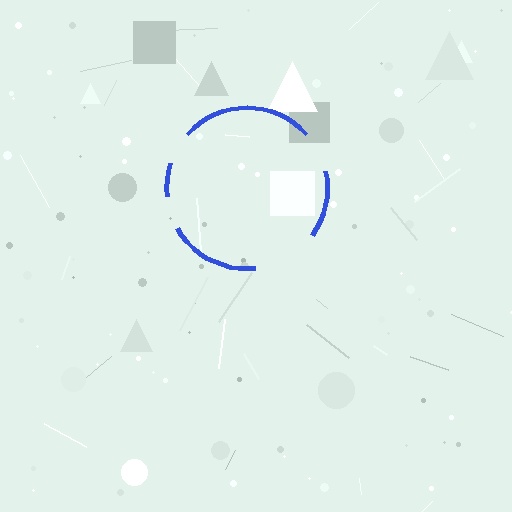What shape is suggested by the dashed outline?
The dashed outline suggests a circle.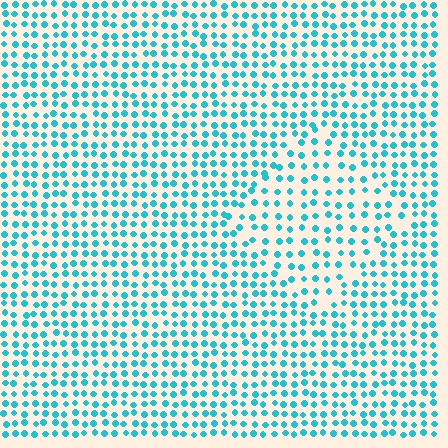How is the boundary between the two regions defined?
The boundary is defined by a change in element density (approximately 1.5x ratio). All elements are the same color, size, and shape.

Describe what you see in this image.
The image contains small cyan elements arranged at two different densities. A diamond-shaped region is visible where the elements are less densely packed than the surrounding area.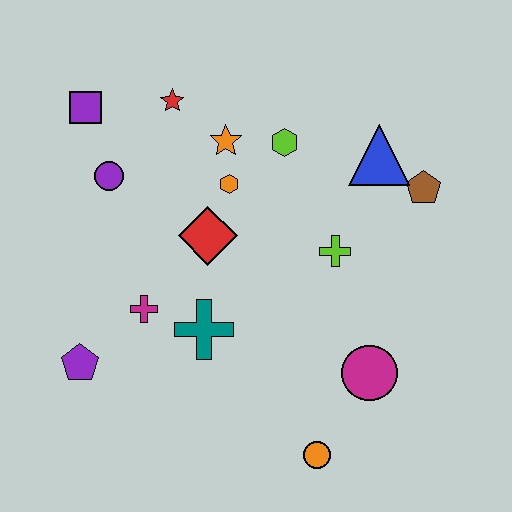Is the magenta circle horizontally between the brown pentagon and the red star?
Yes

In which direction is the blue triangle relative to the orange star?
The blue triangle is to the right of the orange star.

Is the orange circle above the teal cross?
No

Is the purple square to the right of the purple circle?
No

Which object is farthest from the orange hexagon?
The orange circle is farthest from the orange hexagon.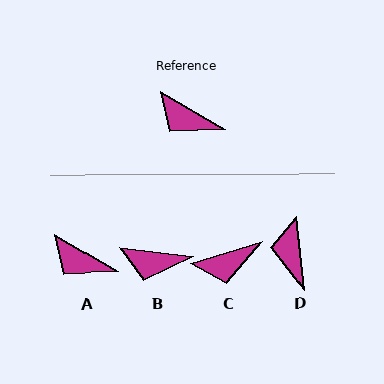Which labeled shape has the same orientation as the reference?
A.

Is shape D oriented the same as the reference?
No, it is off by about 54 degrees.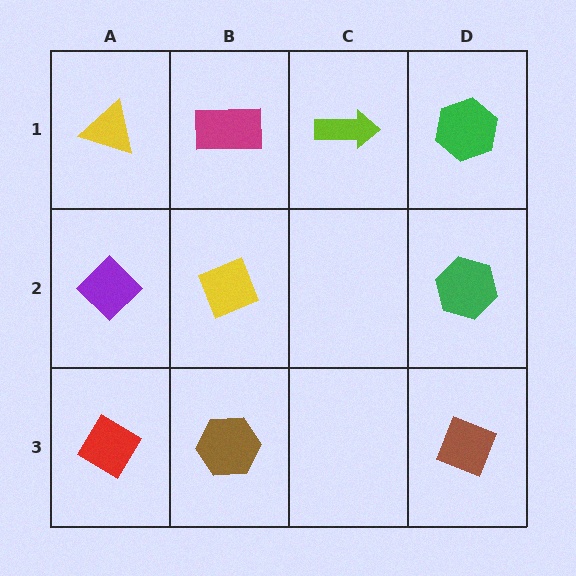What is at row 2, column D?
A green hexagon.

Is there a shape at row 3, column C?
No, that cell is empty.